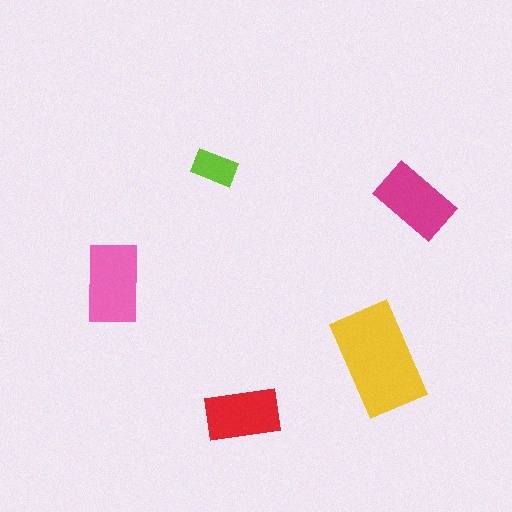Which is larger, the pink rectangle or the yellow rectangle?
The yellow one.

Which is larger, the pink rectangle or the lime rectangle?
The pink one.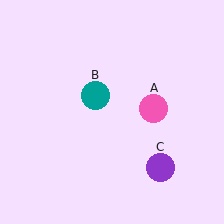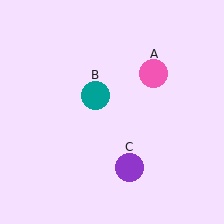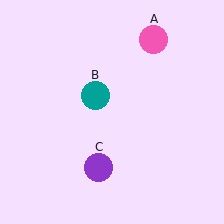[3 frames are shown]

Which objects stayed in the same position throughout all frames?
Teal circle (object B) remained stationary.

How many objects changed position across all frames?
2 objects changed position: pink circle (object A), purple circle (object C).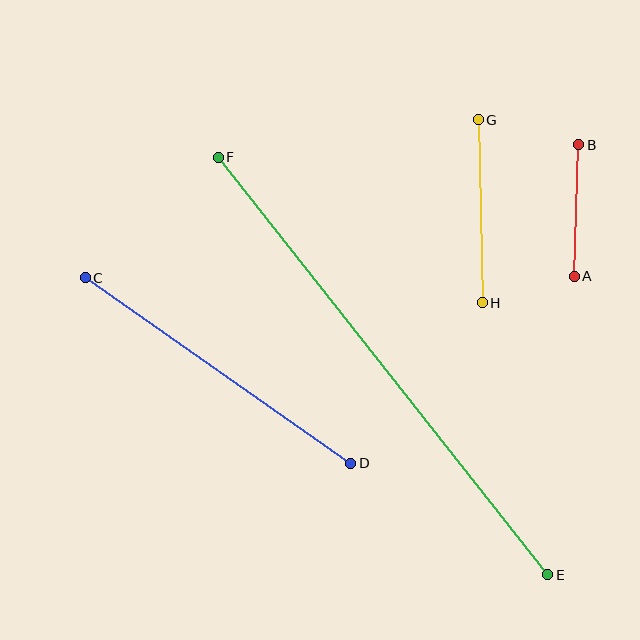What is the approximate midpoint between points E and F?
The midpoint is at approximately (383, 366) pixels.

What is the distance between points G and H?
The distance is approximately 183 pixels.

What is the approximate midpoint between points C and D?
The midpoint is at approximately (218, 370) pixels.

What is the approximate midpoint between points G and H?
The midpoint is at approximately (480, 211) pixels.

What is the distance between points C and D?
The distance is approximately 323 pixels.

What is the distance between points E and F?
The distance is approximately 532 pixels.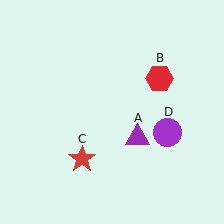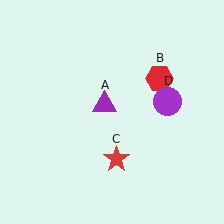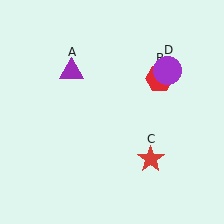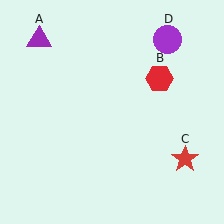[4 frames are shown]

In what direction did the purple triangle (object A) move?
The purple triangle (object A) moved up and to the left.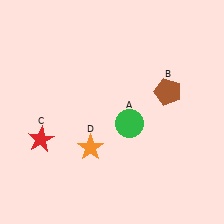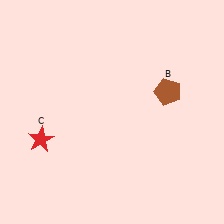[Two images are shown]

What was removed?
The orange star (D), the green circle (A) were removed in Image 2.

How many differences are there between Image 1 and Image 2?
There are 2 differences between the two images.